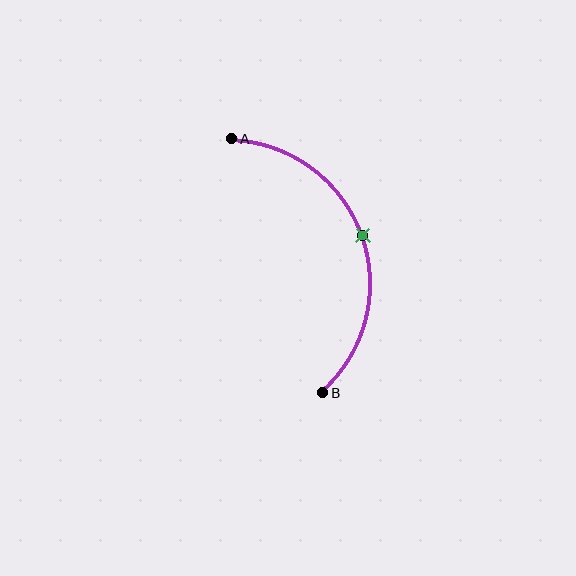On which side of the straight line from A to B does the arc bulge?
The arc bulges to the right of the straight line connecting A and B.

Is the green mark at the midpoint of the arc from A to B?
Yes. The green mark lies on the arc at equal arc-length from both A and B — it is the arc midpoint.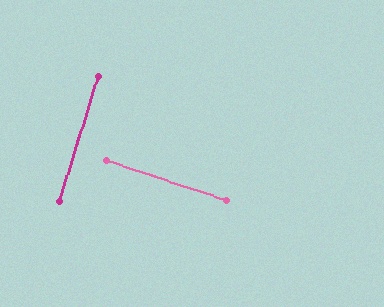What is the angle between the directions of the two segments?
Approximately 89 degrees.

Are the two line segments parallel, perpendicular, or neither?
Perpendicular — they meet at approximately 89°.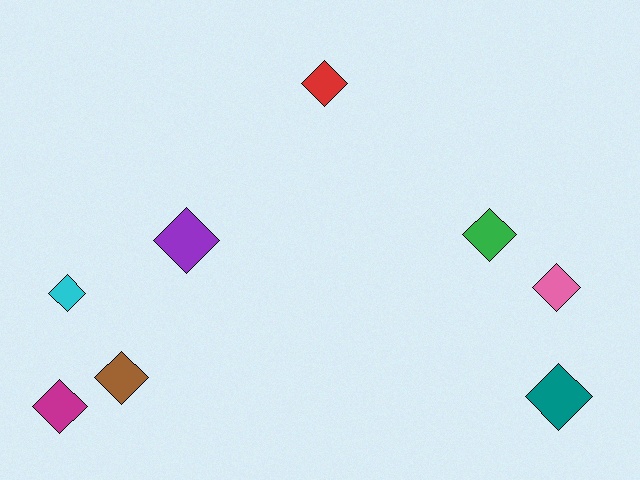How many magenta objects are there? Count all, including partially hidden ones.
There is 1 magenta object.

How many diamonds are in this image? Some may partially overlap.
There are 8 diamonds.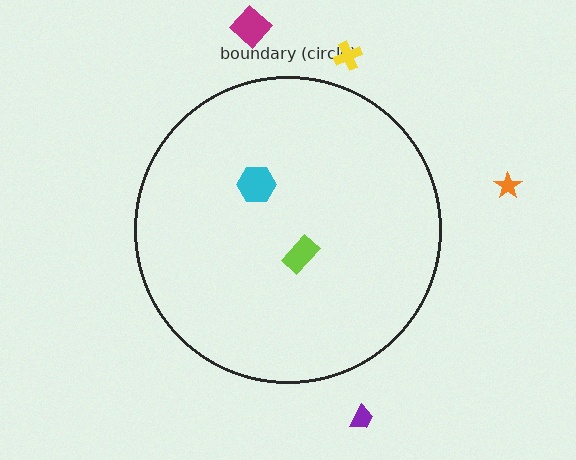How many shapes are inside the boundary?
2 inside, 4 outside.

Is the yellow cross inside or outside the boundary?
Outside.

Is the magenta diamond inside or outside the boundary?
Outside.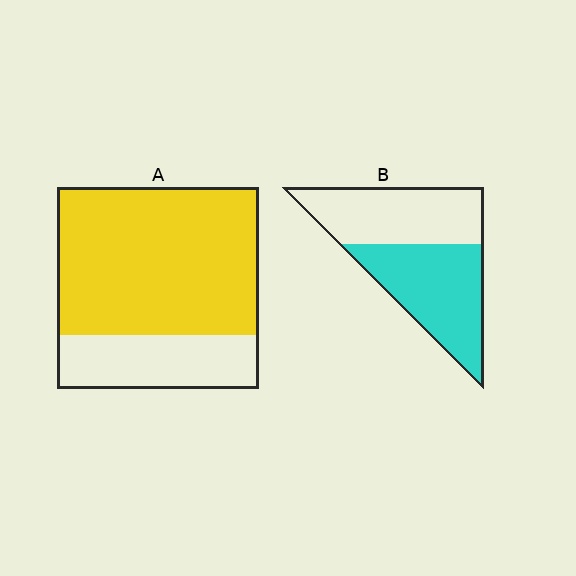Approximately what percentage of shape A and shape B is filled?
A is approximately 75% and B is approximately 50%.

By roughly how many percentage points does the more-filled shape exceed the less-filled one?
By roughly 20 percentage points (A over B).